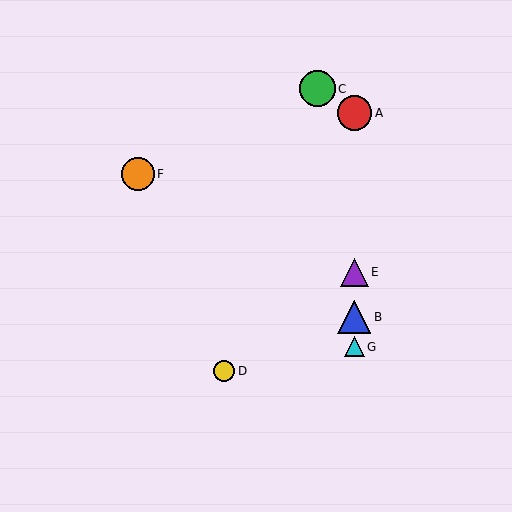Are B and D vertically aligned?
No, B is at x≈354 and D is at x≈224.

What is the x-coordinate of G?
Object G is at x≈354.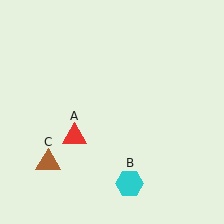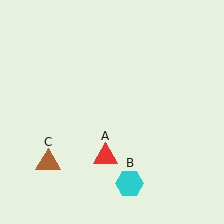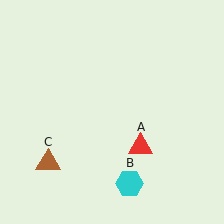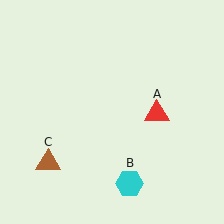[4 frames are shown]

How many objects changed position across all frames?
1 object changed position: red triangle (object A).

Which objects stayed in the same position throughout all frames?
Cyan hexagon (object B) and brown triangle (object C) remained stationary.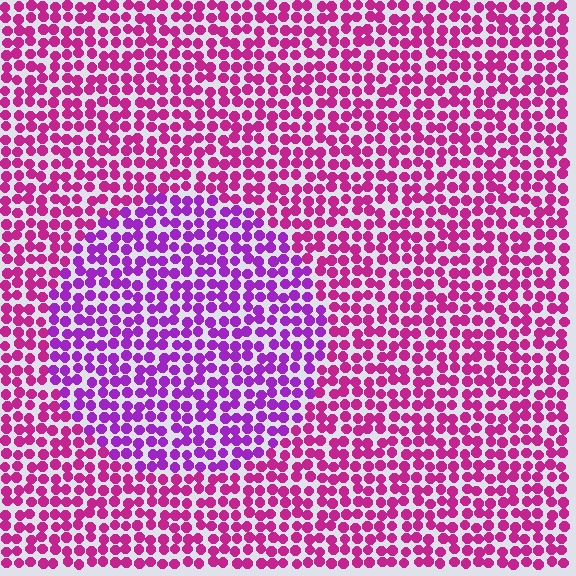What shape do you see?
I see a circle.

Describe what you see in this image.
The image is filled with small magenta elements in a uniform arrangement. A circle-shaped region is visible where the elements are tinted to a slightly different hue, forming a subtle color boundary.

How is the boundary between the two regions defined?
The boundary is defined purely by a slight shift in hue (about 34 degrees). Spacing, size, and orientation are identical on both sides.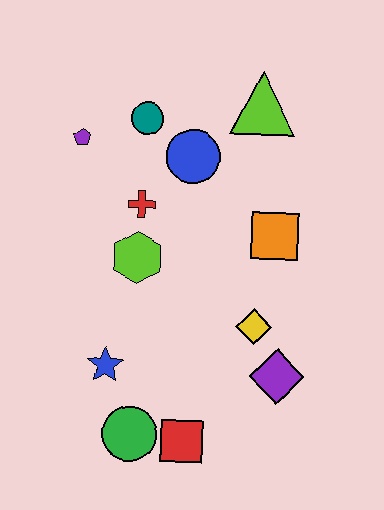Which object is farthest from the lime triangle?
The green circle is farthest from the lime triangle.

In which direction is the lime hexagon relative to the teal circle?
The lime hexagon is below the teal circle.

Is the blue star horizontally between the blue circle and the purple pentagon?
Yes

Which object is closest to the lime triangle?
The blue circle is closest to the lime triangle.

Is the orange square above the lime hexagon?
Yes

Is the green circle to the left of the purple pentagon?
No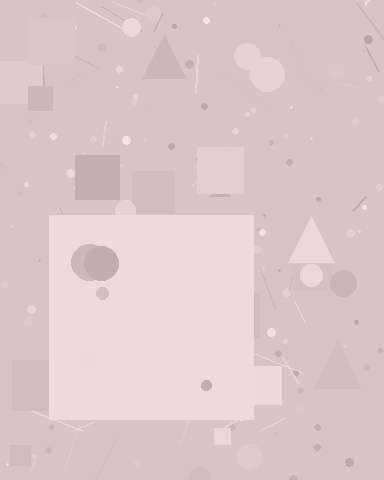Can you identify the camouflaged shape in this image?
The camouflaged shape is a square.